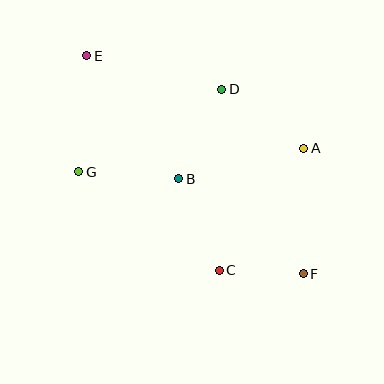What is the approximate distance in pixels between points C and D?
The distance between C and D is approximately 181 pixels.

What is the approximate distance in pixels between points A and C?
The distance between A and C is approximately 149 pixels.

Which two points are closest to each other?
Points C and F are closest to each other.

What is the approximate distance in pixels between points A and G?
The distance between A and G is approximately 227 pixels.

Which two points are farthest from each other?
Points E and F are farthest from each other.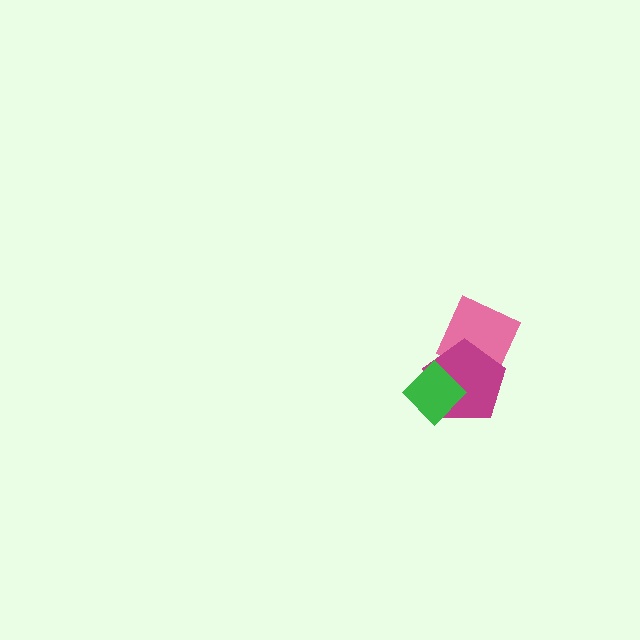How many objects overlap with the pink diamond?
1 object overlaps with the pink diamond.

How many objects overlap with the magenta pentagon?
2 objects overlap with the magenta pentagon.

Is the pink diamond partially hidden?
Yes, it is partially covered by another shape.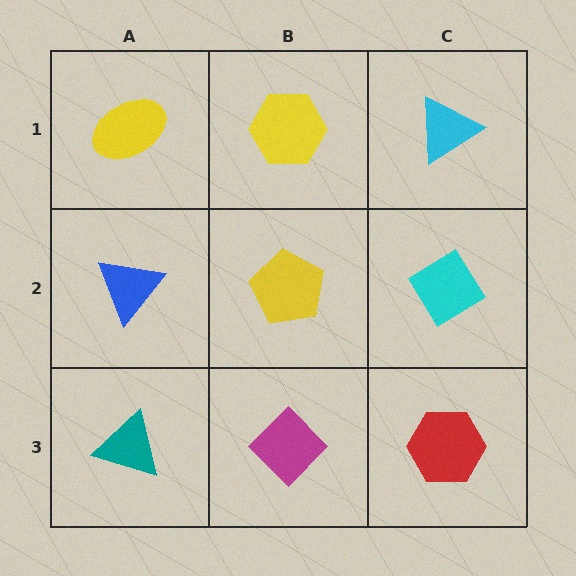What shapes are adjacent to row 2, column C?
A cyan triangle (row 1, column C), a red hexagon (row 3, column C), a yellow pentagon (row 2, column B).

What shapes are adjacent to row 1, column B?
A yellow pentagon (row 2, column B), a yellow ellipse (row 1, column A), a cyan triangle (row 1, column C).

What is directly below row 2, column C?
A red hexagon.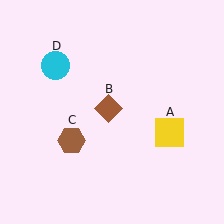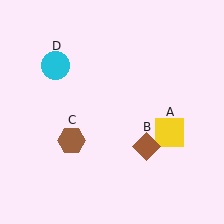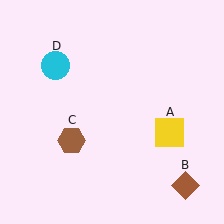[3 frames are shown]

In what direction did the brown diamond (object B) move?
The brown diamond (object B) moved down and to the right.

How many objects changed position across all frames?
1 object changed position: brown diamond (object B).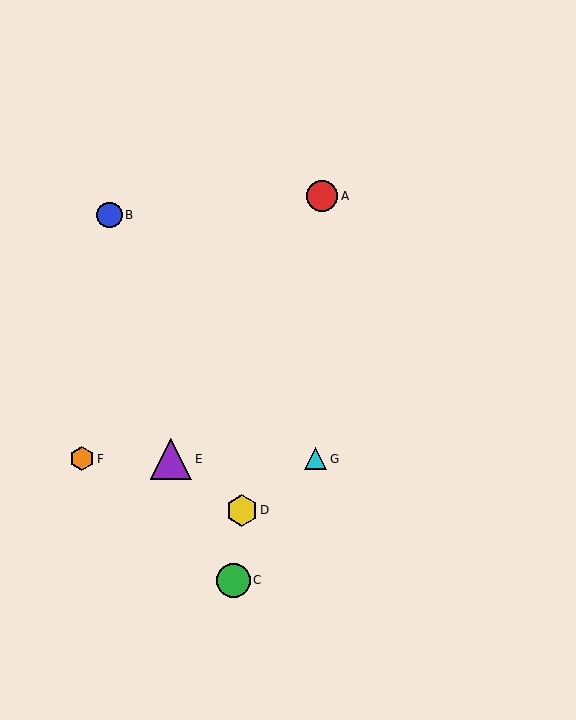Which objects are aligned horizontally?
Objects E, F, G are aligned horizontally.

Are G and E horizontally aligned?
Yes, both are at y≈459.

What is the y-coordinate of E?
Object E is at y≈459.